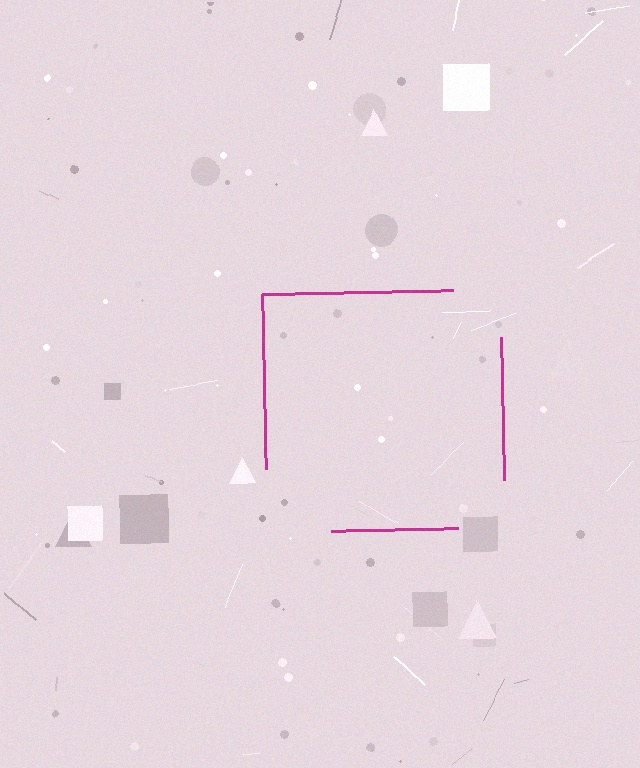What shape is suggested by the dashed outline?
The dashed outline suggests a square.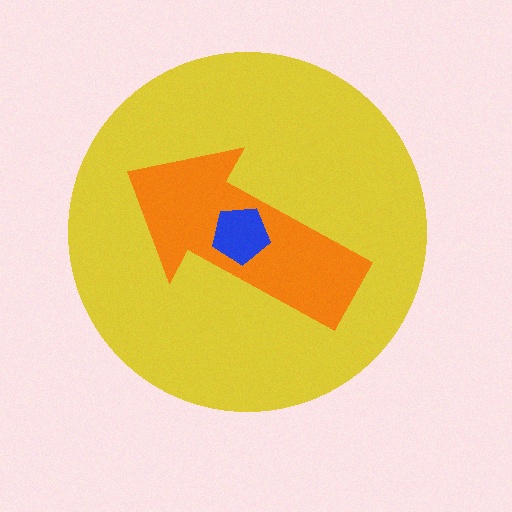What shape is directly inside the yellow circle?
The orange arrow.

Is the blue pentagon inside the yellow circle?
Yes.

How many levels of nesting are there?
3.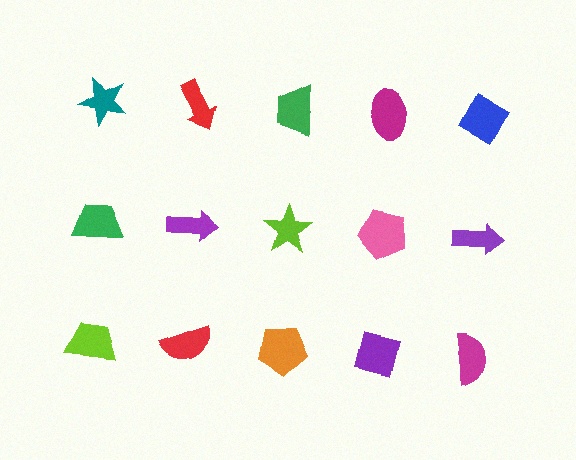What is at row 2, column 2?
A purple arrow.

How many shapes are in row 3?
5 shapes.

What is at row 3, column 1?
A lime trapezoid.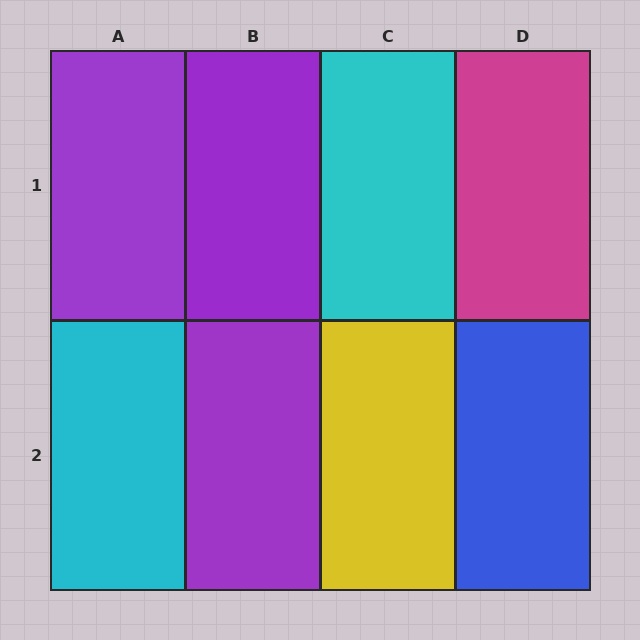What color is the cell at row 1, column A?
Purple.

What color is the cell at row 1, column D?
Magenta.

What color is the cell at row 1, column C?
Cyan.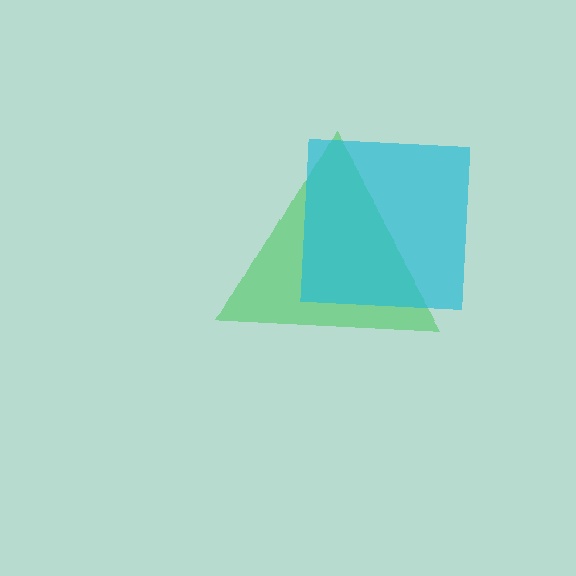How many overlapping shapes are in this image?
There are 2 overlapping shapes in the image.